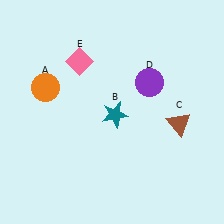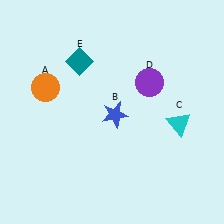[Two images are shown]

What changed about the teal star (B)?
In Image 1, B is teal. In Image 2, it changed to blue.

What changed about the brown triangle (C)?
In Image 1, C is brown. In Image 2, it changed to cyan.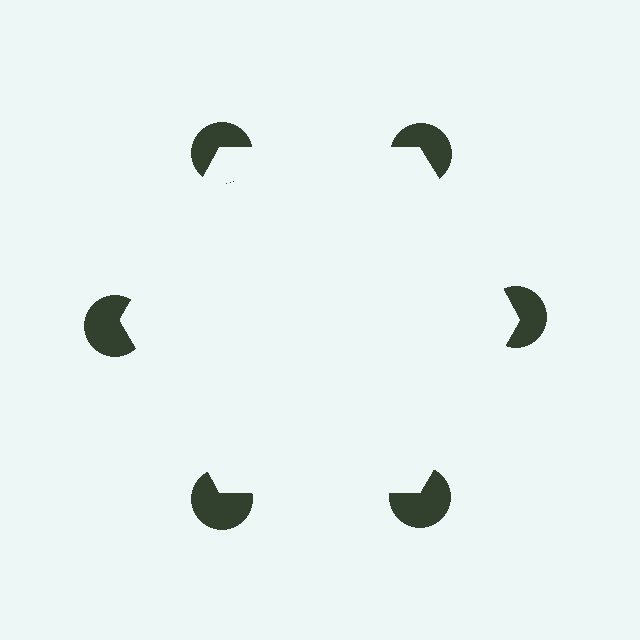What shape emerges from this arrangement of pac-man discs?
An illusory hexagon — its edges are inferred from the aligned wedge cuts in the pac-man discs, not physically drawn.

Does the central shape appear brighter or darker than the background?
It typically appears slightly brighter than the background, even though no actual brightness change is drawn.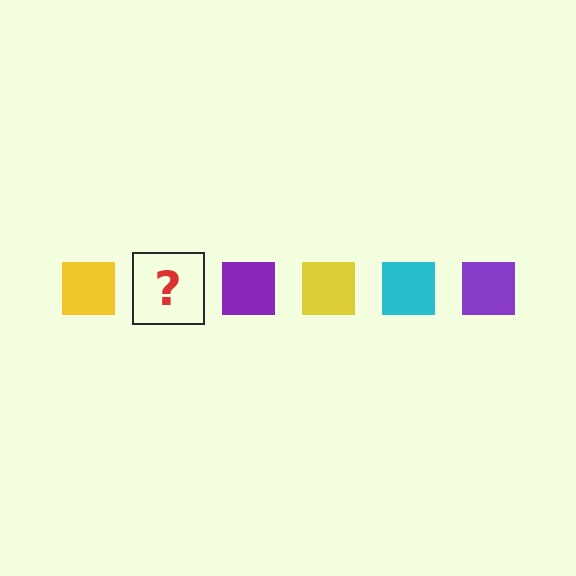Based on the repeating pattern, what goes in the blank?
The blank should be a cyan square.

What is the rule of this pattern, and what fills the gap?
The rule is that the pattern cycles through yellow, cyan, purple squares. The gap should be filled with a cyan square.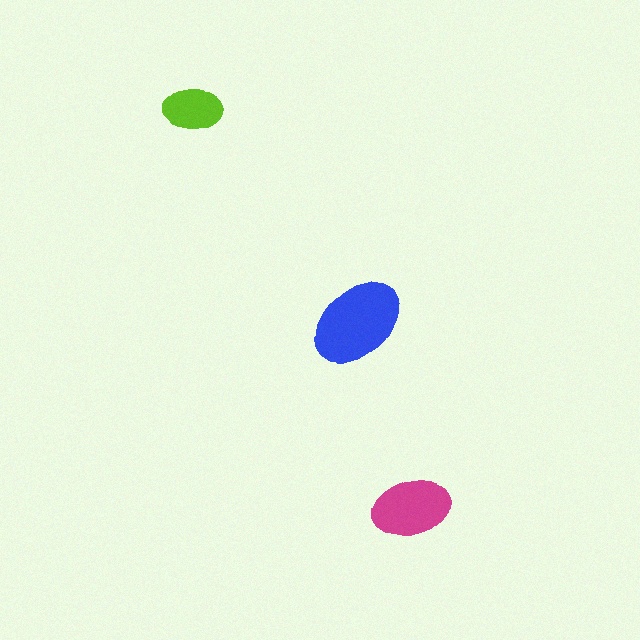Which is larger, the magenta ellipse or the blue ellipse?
The blue one.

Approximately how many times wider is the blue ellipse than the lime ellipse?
About 1.5 times wider.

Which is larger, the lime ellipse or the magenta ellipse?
The magenta one.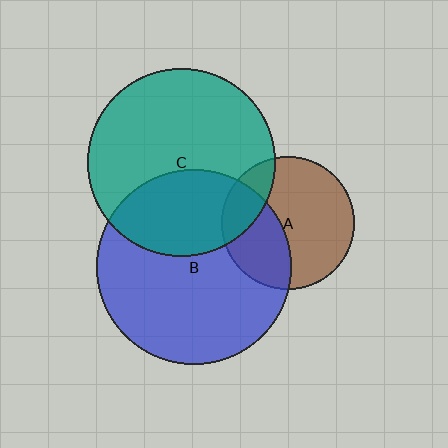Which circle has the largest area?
Circle B (blue).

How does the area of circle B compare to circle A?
Approximately 2.2 times.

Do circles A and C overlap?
Yes.